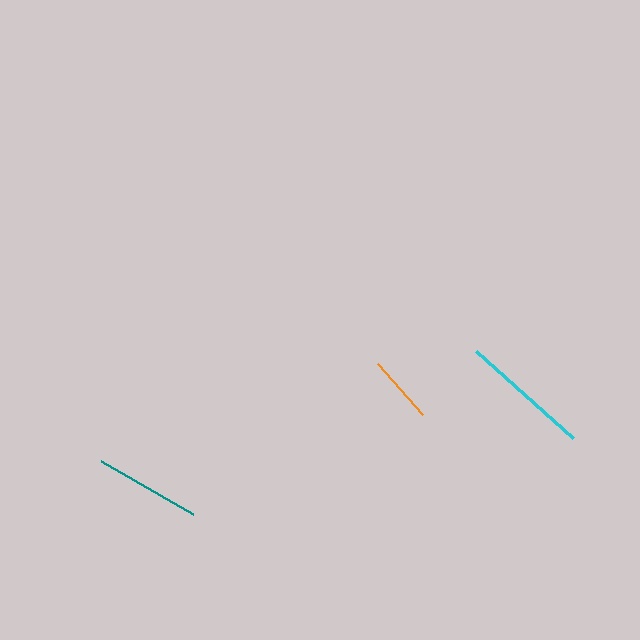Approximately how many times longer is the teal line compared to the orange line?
The teal line is approximately 1.6 times the length of the orange line.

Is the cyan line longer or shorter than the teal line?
The cyan line is longer than the teal line.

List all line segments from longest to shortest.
From longest to shortest: cyan, teal, orange.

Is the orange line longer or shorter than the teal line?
The teal line is longer than the orange line.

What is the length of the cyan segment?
The cyan segment is approximately 130 pixels long.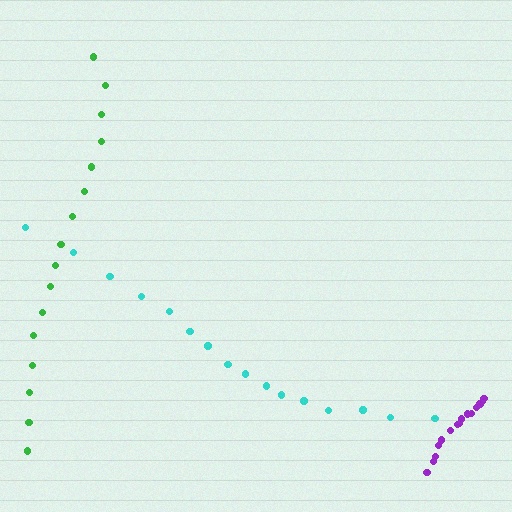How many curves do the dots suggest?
There are 3 distinct paths.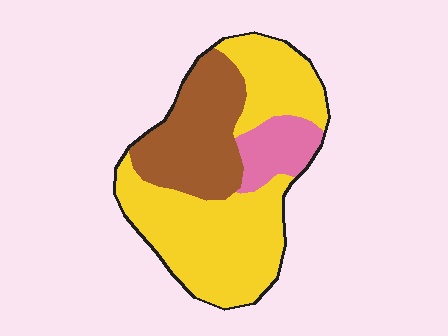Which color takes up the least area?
Pink, at roughly 10%.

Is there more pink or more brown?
Brown.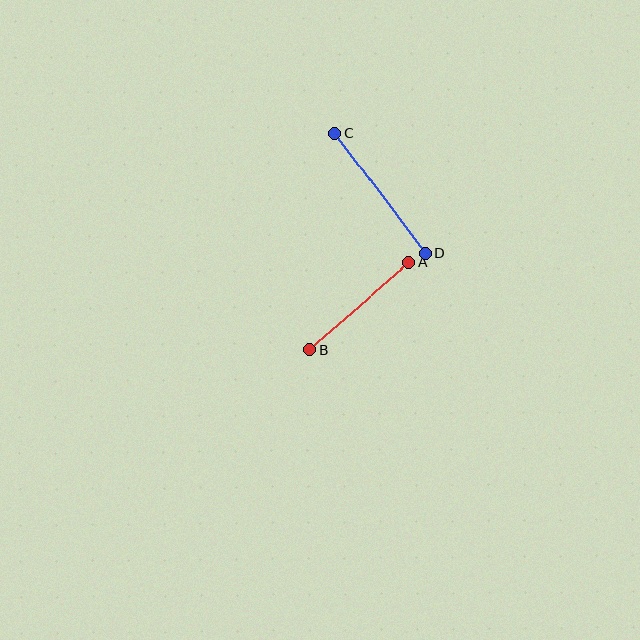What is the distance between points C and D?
The distance is approximately 150 pixels.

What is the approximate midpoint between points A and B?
The midpoint is at approximately (360, 306) pixels.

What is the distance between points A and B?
The distance is approximately 133 pixels.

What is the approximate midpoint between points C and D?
The midpoint is at approximately (380, 193) pixels.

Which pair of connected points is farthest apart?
Points C and D are farthest apart.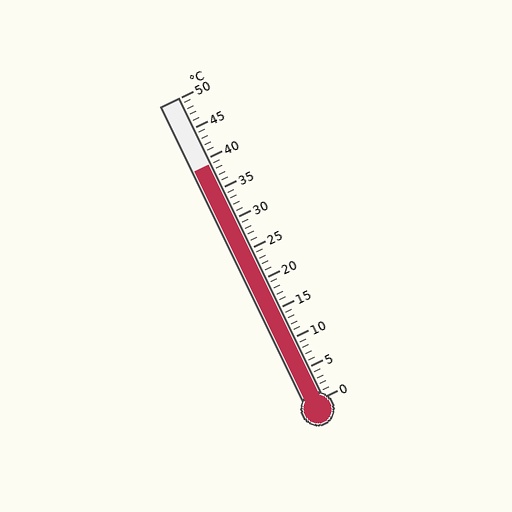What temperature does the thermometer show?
The thermometer shows approximately 39°C.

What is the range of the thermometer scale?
The thermometer scale ranges from 0°C to 50°C.